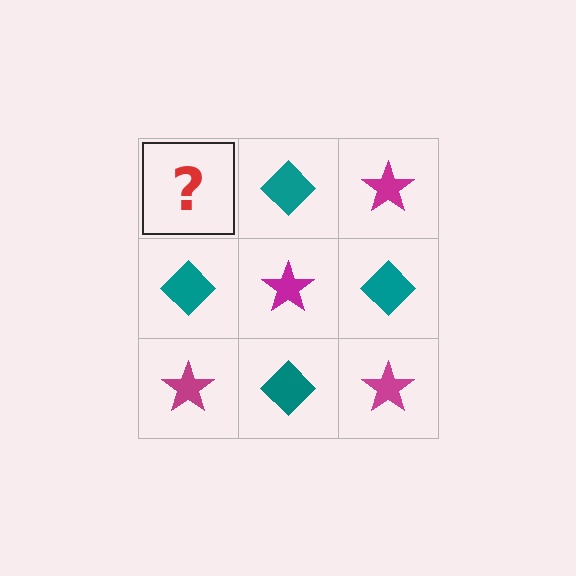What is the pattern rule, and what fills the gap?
The rule is that it alternates magenta star and teal diamond in a checkerboard pattern. The gap should be filled with a magenta star.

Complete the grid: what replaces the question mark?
The question mark should be replaced with a magenta star.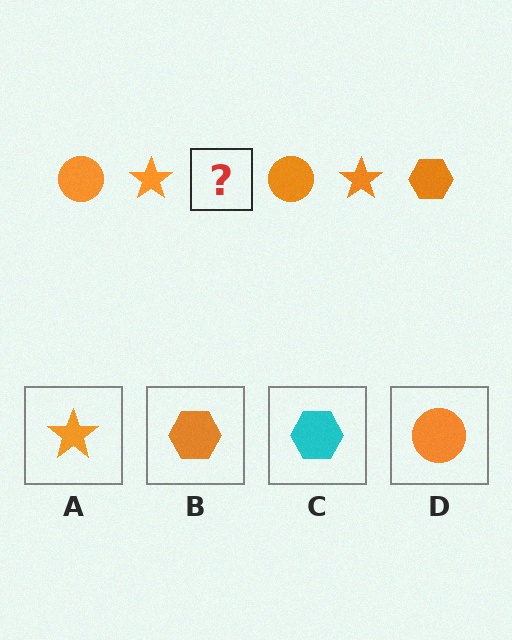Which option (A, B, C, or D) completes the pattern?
B.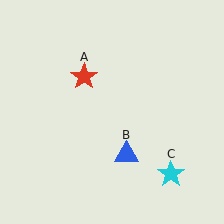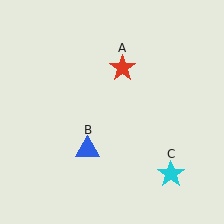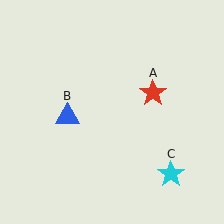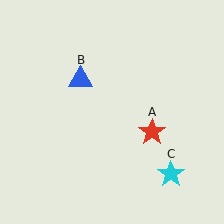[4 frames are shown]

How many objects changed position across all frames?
2 objects changed position: red star (object A), blue triangle (object B).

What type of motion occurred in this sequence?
The red star (object A), blue triangle (object B) rotated clockwise around the center of the scene.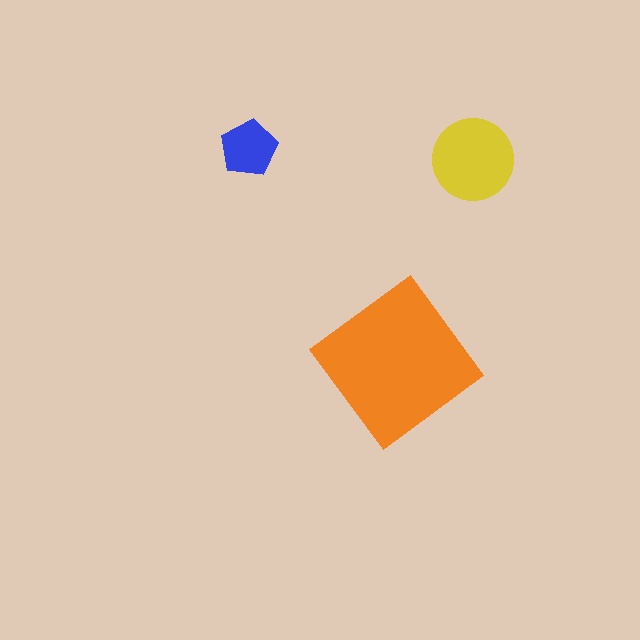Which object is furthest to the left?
The blue pentagon is leftmost.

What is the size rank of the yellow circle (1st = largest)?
2nd.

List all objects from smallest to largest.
The blue pentagon, the yellow circle, the orange diamond.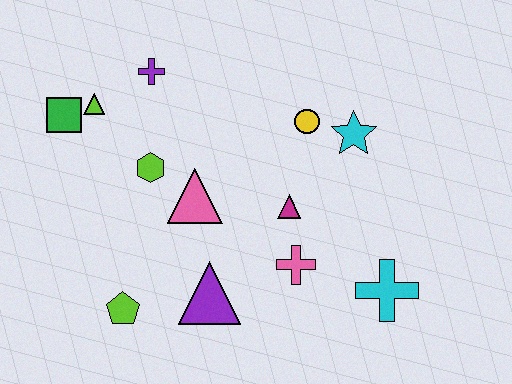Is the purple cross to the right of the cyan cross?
No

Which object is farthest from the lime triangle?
The cyan cross is farthest from the lime triangle.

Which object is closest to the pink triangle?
The lime hexagon is closest to the pink triangle.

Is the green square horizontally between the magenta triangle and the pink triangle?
No